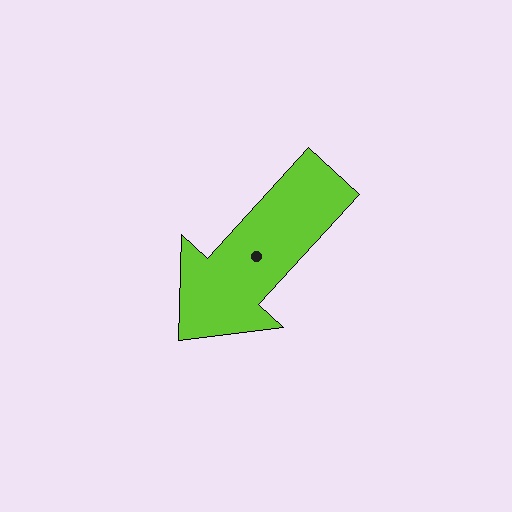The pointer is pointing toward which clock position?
Roughly 7 o'clock.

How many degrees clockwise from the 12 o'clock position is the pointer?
Approximately 222 degrees.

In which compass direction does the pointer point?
Southwest.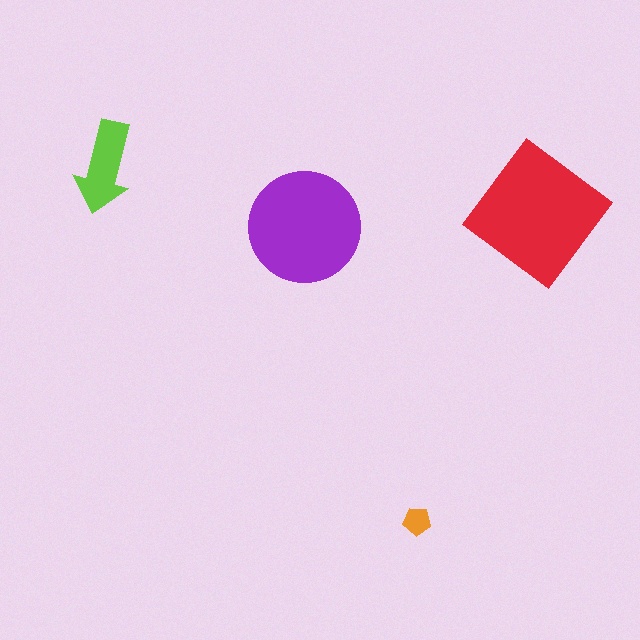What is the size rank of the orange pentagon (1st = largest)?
4th.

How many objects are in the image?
There are 4 objects in the image.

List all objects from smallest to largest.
The orange pentagon, the lime arrow, the purple circle, the red diamond.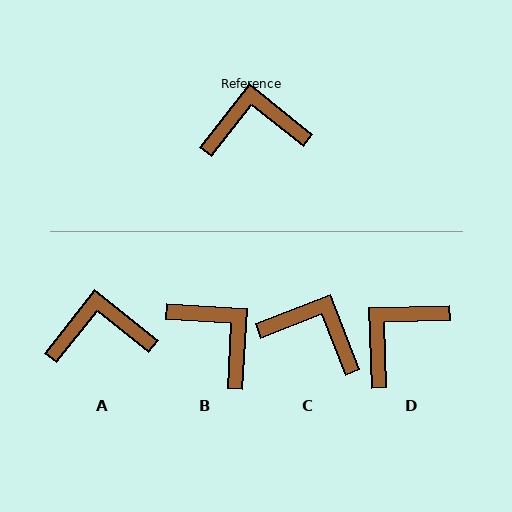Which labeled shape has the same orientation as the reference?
A.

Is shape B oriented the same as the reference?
No, it is off by about 55 degrees.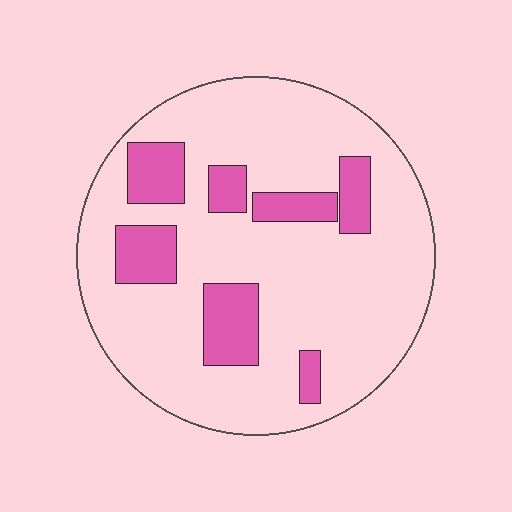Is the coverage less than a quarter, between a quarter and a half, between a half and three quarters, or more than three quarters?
Less than a quarter.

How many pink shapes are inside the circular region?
7.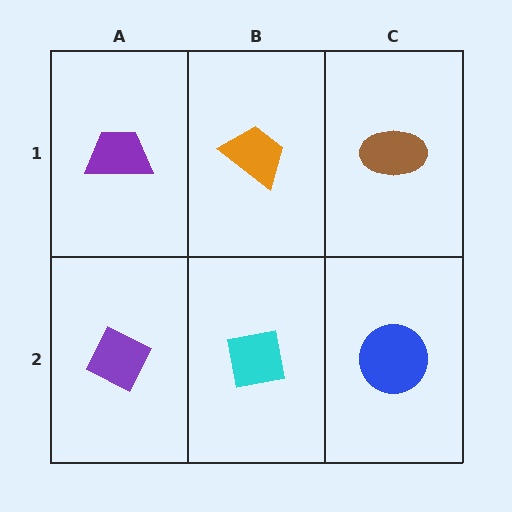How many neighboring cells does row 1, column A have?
2.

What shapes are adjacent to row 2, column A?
A purple trapezoid (row 1, column A), a cyan square (row 2, column B).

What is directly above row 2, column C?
A brown ellipse.